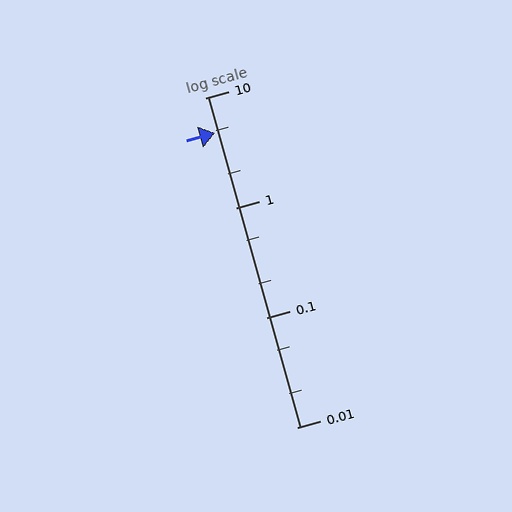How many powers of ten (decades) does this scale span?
The scale spans 3 decades, from 0.01 to 10.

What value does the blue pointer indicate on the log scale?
The pointer indicates approximately 4.8.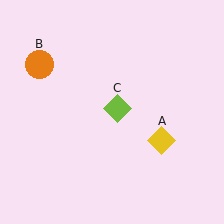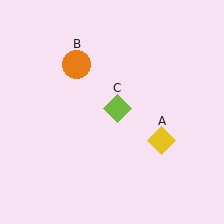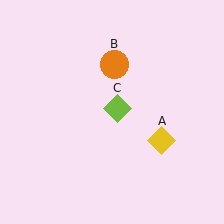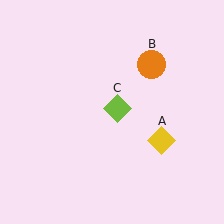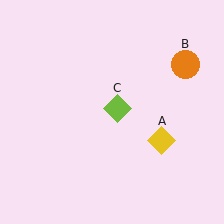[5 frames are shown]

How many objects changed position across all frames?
1 object changed position: orange circle (object B).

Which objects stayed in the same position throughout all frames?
Yellow diamond (object A) and lime diamond (object C) remained stationary.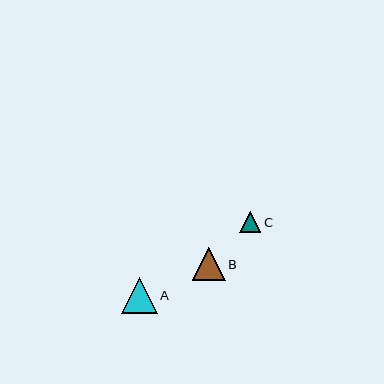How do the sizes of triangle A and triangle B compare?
Triangle A and triangle B are approximately the same size.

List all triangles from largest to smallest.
From largest to smallest: A, B, C.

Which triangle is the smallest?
Triangle C is the smallest with a size of approximately 21 pixels.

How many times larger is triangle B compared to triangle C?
Triangle B is approximately 1.6 times the size of triangle C.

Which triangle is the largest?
Triangle A is the largest with a size of approximately 36 pixels.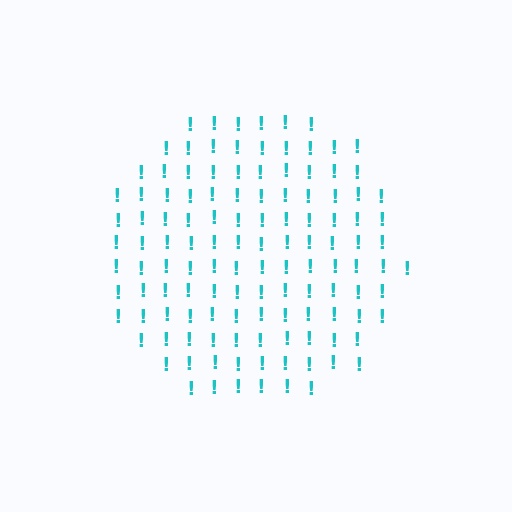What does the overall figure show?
The overall figure shows a circle.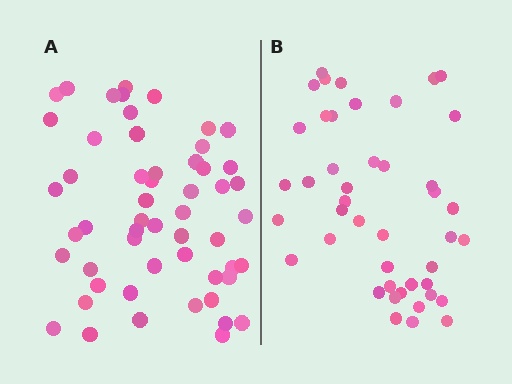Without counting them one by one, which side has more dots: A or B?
Region A (the left region) has more dots.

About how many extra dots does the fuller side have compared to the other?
Region A has roughly 10 or so more dots than region B.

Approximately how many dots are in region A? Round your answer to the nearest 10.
About 50 dots. (The exact count is 54, which rounds to 50.)